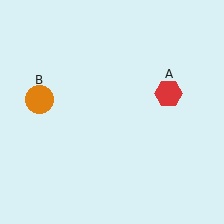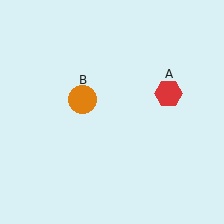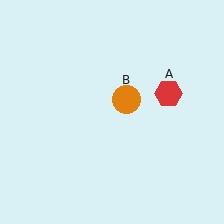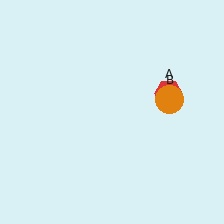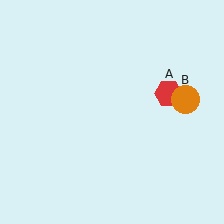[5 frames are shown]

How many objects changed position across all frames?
1 object changed position: orange circle (object B).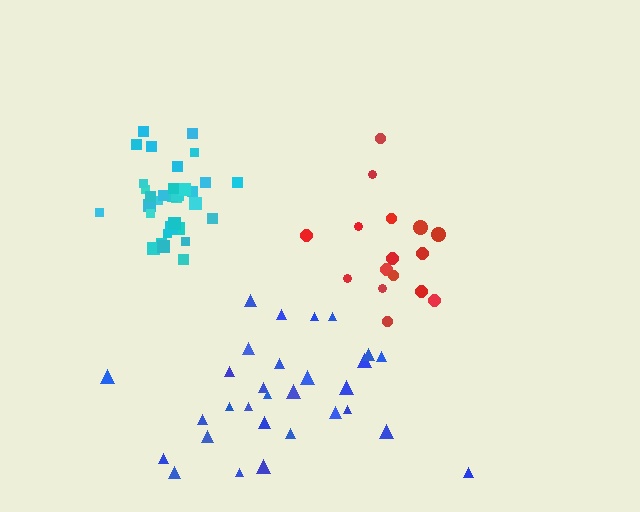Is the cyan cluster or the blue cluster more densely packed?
Cyan.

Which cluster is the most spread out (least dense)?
Blue.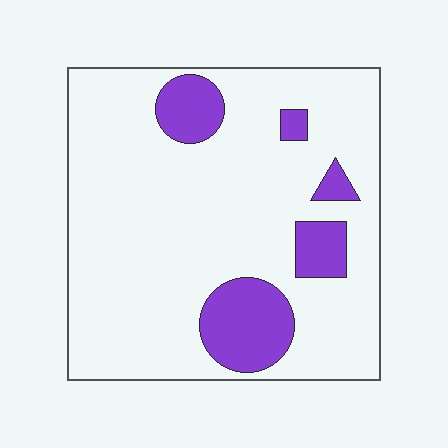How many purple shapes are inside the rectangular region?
5.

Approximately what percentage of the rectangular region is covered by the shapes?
Approximately 15%.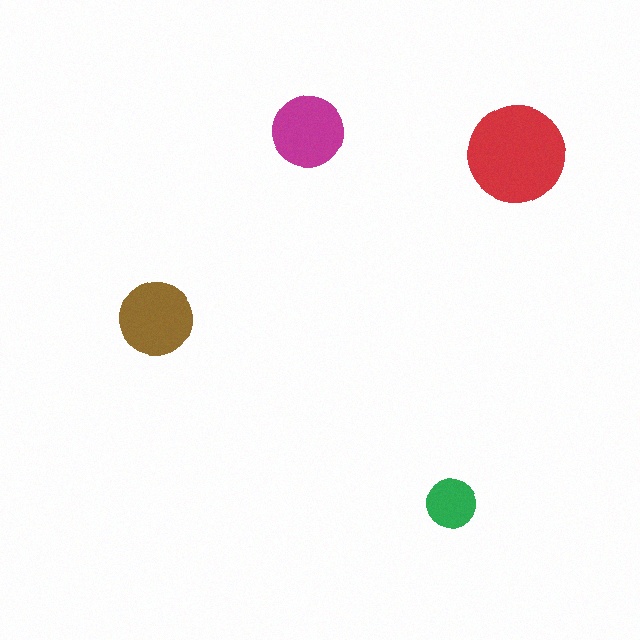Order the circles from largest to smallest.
the red one, the brown one, the magenta one, the green one.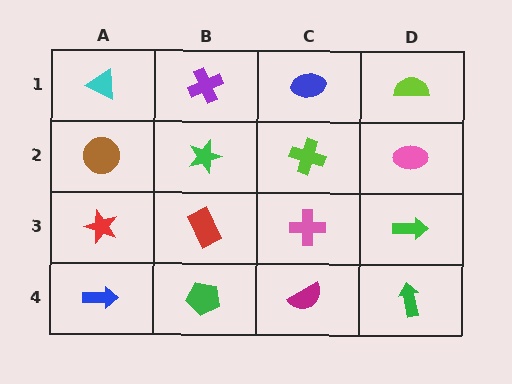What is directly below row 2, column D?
A green arrow.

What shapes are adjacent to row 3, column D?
A pink ellipse (row 2, column D), a green arrow (row 4, column D), a pink cross (row 3, column C).